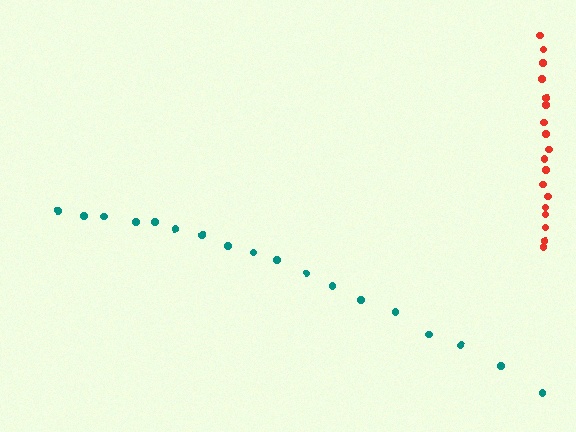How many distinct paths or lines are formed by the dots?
There are 2 distinct paths.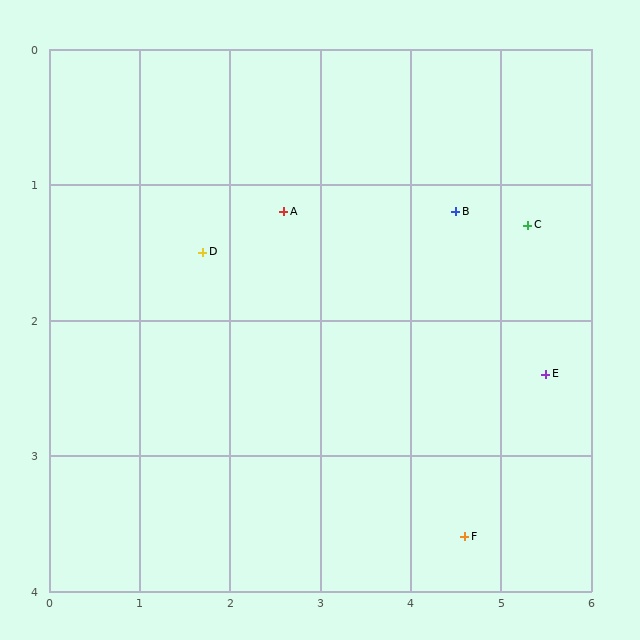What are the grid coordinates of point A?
Point A is at approximately (2.6, 1.2).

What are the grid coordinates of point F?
Point F is at approximately (4.6, 3.6).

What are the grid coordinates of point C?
Point C is at approximately (5.3, 1.3).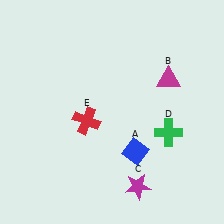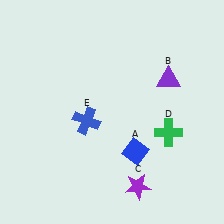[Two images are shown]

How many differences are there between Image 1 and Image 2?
There are 3 differences between the two images.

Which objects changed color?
B changed from magenta to purple. C changed from magenta to purple. E changed from red to blue.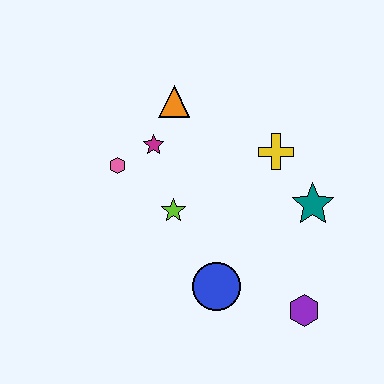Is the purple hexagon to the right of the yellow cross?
Yes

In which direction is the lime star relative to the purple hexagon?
The lime star is to the left of the purple hexagon.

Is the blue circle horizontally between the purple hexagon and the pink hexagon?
Yes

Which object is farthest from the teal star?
The pink hexagon is farthest from the teal star.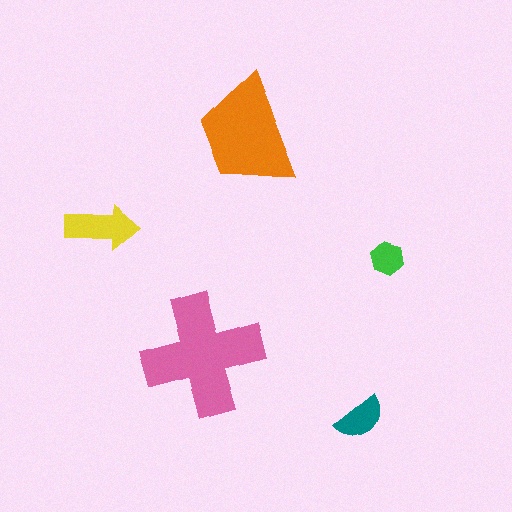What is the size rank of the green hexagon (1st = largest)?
5th.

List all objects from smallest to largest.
The green hexagon, the teal semicircle, the yellow arrow, the orange trapezoid, the pink cross.